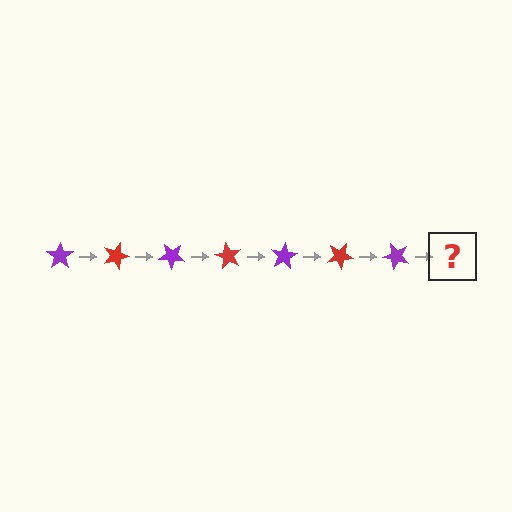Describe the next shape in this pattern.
It should be a red star, rotated 140 degrees from the start.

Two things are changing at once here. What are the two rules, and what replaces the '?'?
The two rules are that it rotates 20 degrees each step and the color cycles through purple and red. The '?' should be a red star, rotated 140 degrees from the start.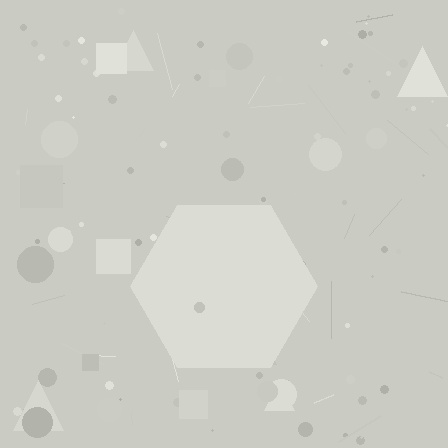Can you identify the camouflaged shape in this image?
The camouflaged shape is a hexagon.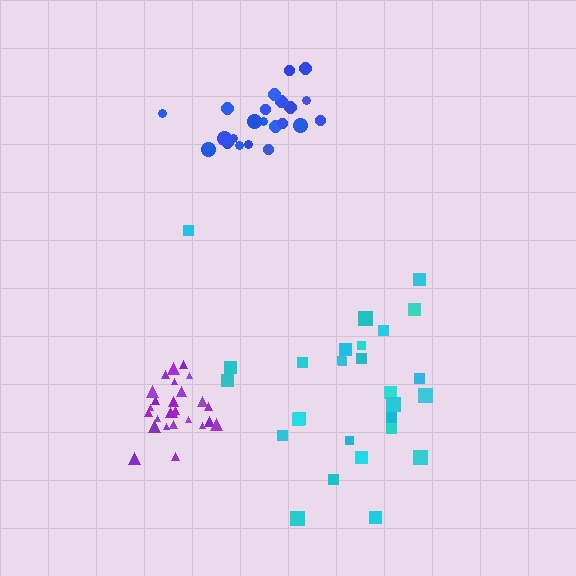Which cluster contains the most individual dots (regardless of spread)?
Cyan (29).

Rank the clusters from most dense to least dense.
purple, blue, cyan.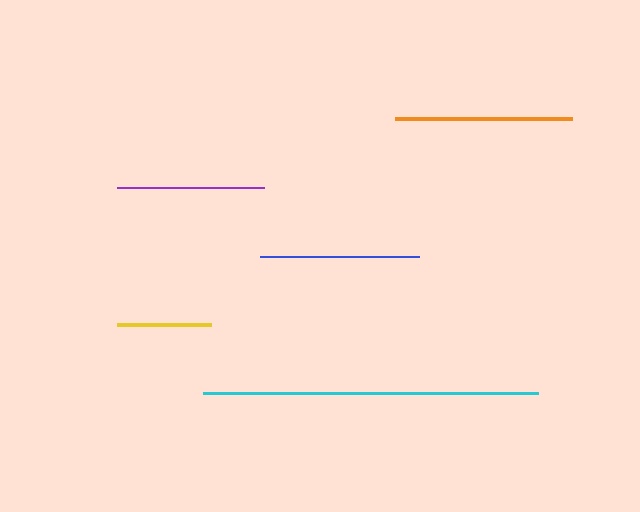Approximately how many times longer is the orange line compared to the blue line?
The orange line is approximately 1.1 times the length of the blue line.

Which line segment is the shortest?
The yellow line is the shortest at approximately 94 pixels.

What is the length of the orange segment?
The orange segment is approximately 177 pixels long.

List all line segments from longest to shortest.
From longest to shortest: cyan, orange, blue, purple, yellow.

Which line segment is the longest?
The cyan line is the longest at approximately 334 pixels.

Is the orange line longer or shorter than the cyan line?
The cyan line is longer than the orange line.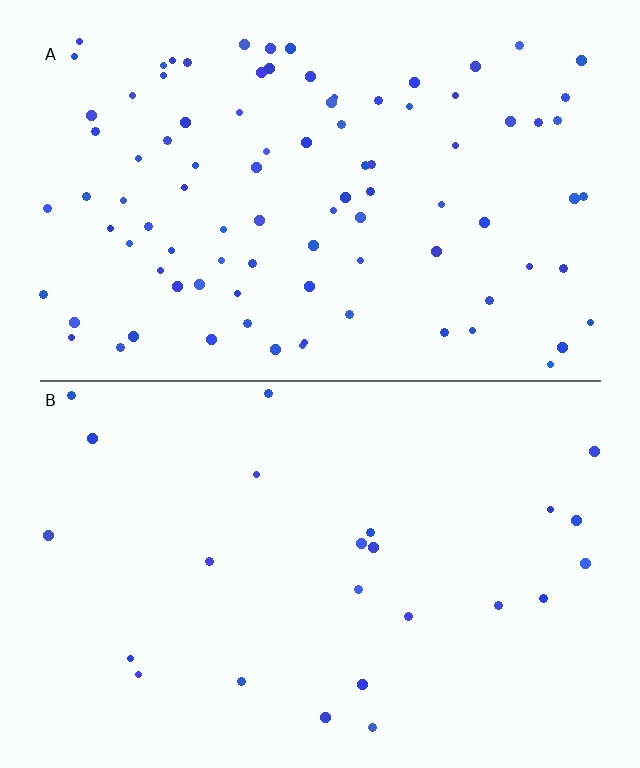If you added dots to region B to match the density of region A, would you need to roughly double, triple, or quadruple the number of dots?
Approximately quadruple.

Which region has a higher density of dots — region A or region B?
A (the top).